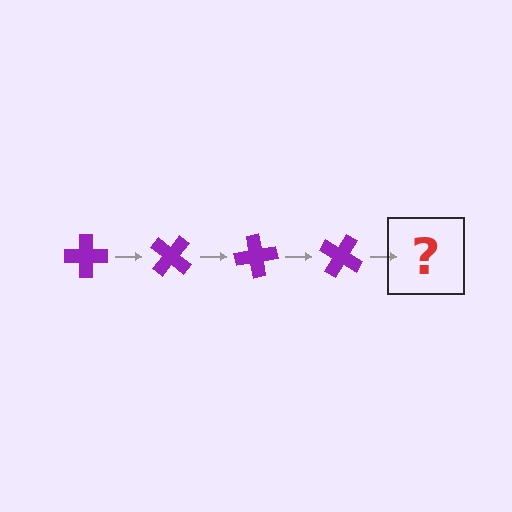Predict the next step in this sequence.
The next step is a purple cross rotated 160 degrees.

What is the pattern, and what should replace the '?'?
The pattern is that the cross rotates 40 degrees each step. The '?' should be a purple cross rotated 160 degrees.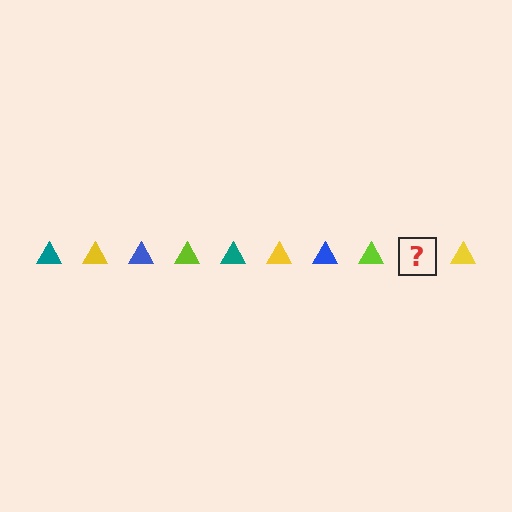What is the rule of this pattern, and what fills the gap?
The rule is that the pattern cycles through teal, yellow, blue, lime triangles. The gap should be filled with a teal triangle.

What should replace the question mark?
The question mark should be replaced with a teal triangle.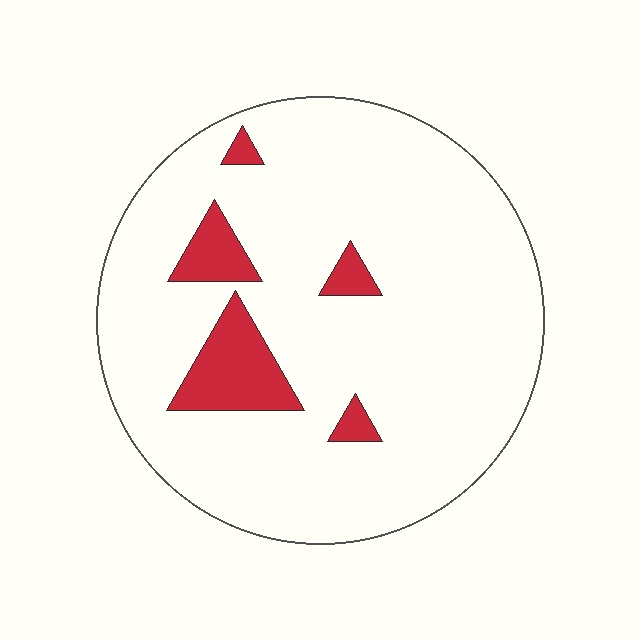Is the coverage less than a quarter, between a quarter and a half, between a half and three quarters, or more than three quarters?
Less than a quarter.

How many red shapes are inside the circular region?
5.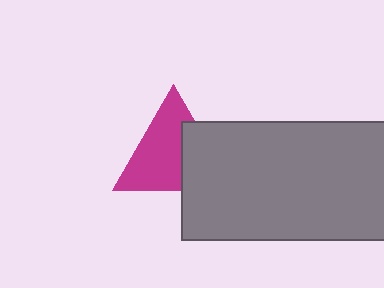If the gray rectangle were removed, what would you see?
You would see the complete magenta triangle.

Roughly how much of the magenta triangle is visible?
About half of it is visible (roughly 65%).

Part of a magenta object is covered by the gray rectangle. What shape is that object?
It is a triangle.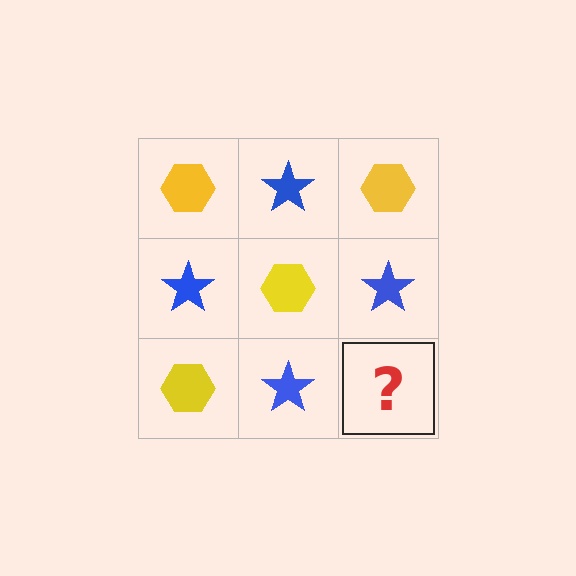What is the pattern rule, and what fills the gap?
The rule is that it alternates yellow hexagon and blue star in a checkerboard pattern. The gap should be filled with a yellow hexagon.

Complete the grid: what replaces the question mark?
The question mark should be replaced with a yellow hexagon.